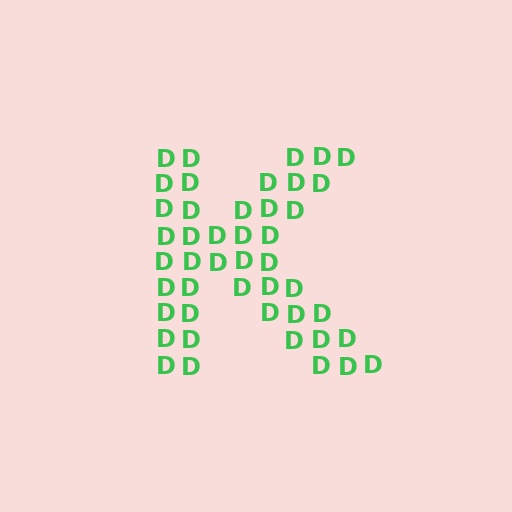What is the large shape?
The large shape is the letter K.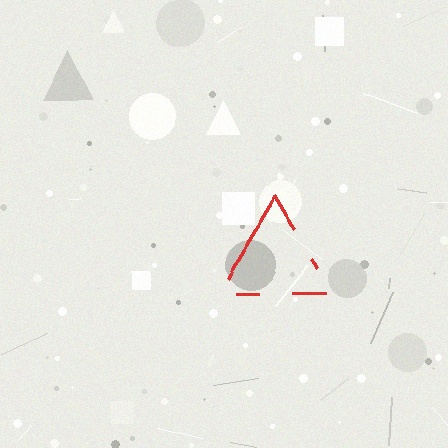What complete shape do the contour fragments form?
The contour fragments form a triangle.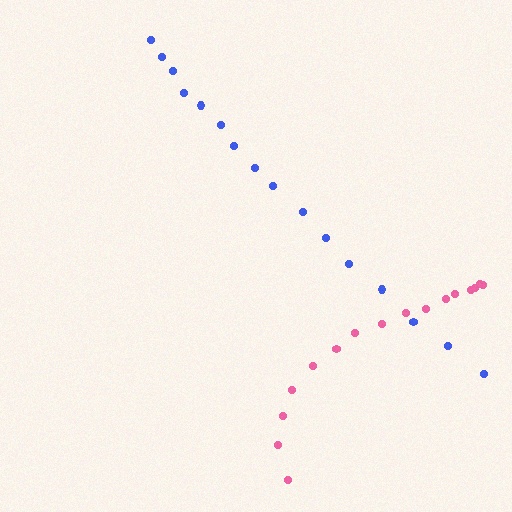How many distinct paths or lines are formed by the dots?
There are 2 distinct paths.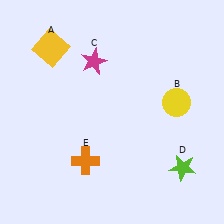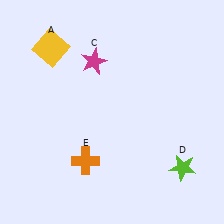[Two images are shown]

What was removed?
The yellow circle (B) was removed in Image 2.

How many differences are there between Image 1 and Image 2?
There is 1 difference between the two images.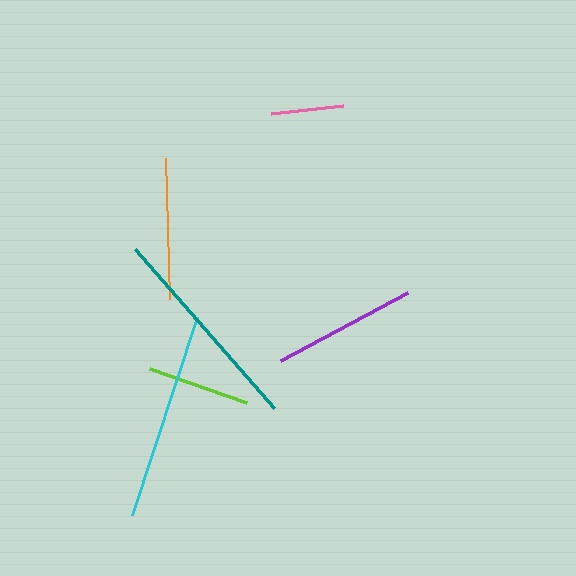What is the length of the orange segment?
The orange segment is approximately 141 pixels long.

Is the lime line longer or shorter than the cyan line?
The cyan line is longer than the lime line.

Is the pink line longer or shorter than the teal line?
The teal line is longer than the pink line.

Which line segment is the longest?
The teal line is the longest at approximately 212 pixels.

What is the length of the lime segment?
The lime segment is approximately 103 pixels long.